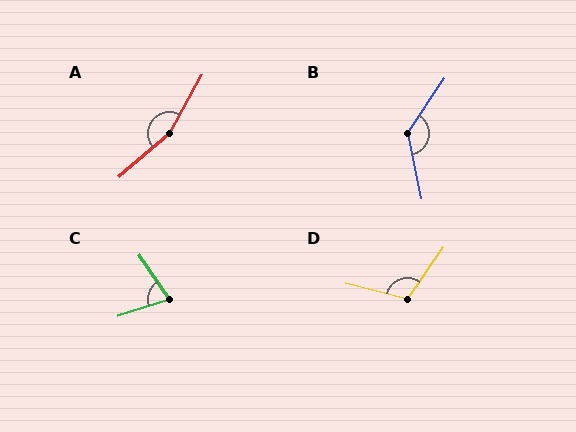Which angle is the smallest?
C, at approximately 73 degrees.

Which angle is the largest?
A, at approximately 160 degrees.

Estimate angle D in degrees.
Approximately 110 degrees.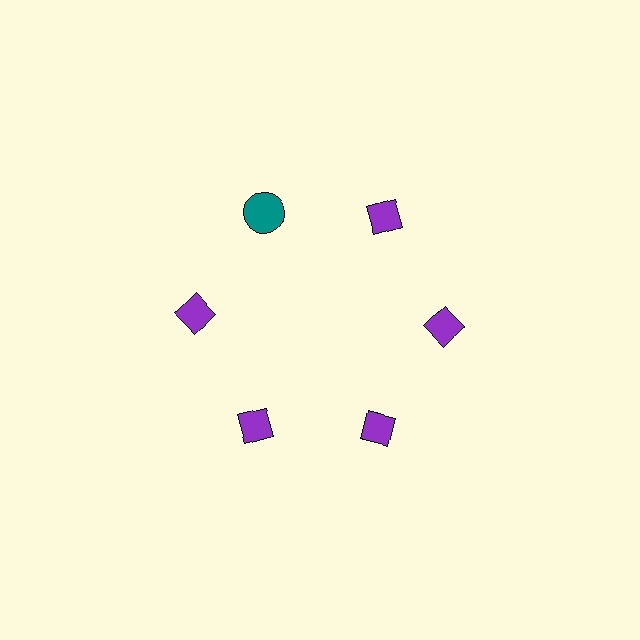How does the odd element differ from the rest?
It differs in both color (teal instead of purple) and shape (circle instead of diamond).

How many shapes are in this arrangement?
There are 6 shapes arranged in a ring pattern.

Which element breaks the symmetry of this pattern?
The teal circle at roughly the 11 o'clock position breaks the symmetry. All other shapes are purple diamonds.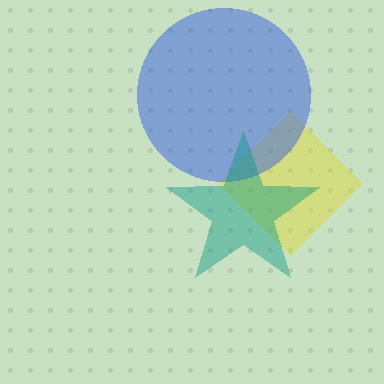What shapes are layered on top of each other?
The layered shapes are: a yellow diamond, a blue circle, a teal star.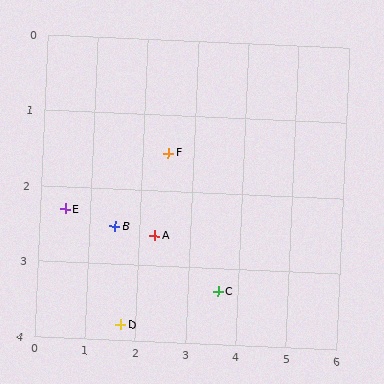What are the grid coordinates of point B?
Point B is at approximately (1.5, 2.5).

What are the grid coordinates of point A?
Point A is at approximately (2.3, 2.6).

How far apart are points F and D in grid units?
Points F and D are about 2.4 grid units apart.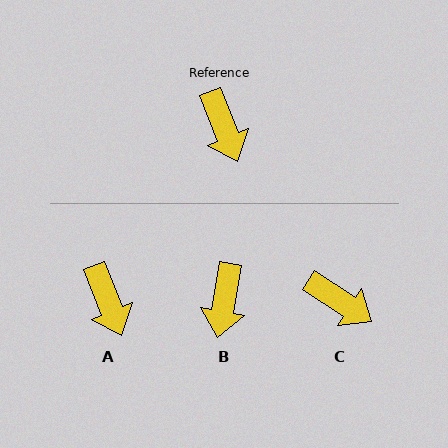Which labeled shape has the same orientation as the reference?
A.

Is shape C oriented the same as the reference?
No, it is off by about 35 degrees.